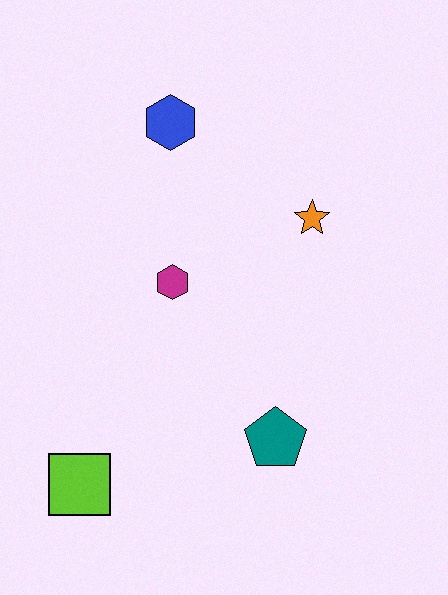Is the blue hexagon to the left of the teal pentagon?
Yes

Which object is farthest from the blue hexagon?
The lime square is farthest from the blue hexagon.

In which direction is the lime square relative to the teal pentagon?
The lime square is to the left of the teal pentagon.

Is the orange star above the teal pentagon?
Yes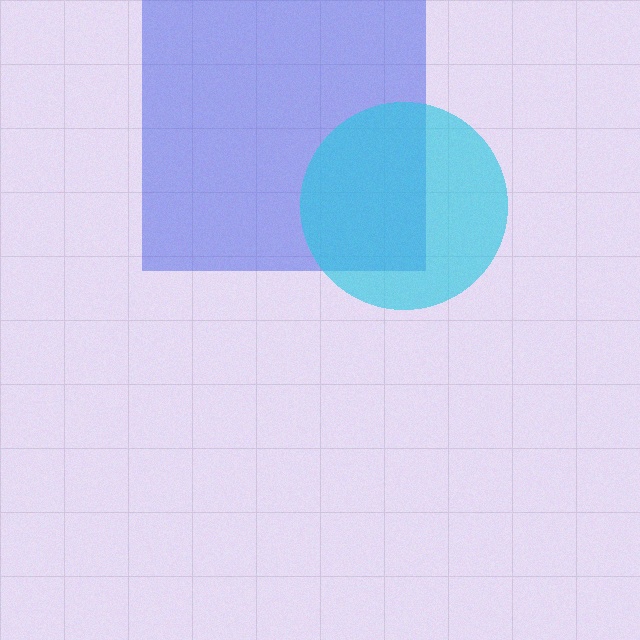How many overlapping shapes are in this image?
There are 2 overlapping shapes in the image.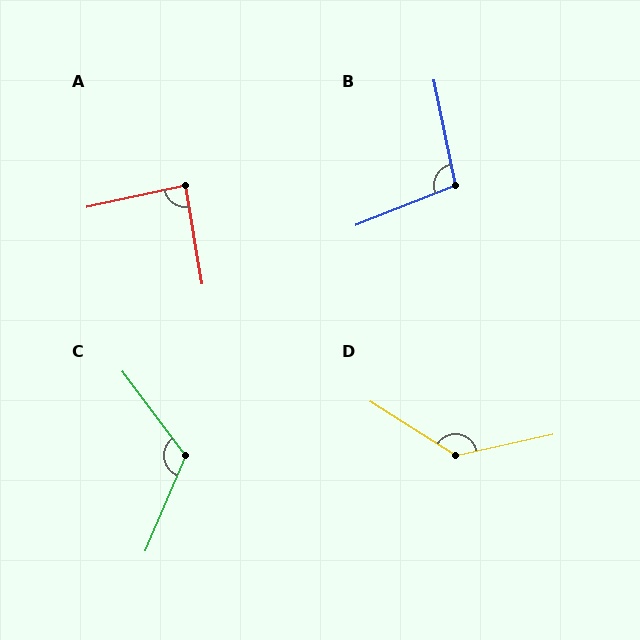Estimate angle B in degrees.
Approximately 100 degrees.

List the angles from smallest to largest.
A (87°), B (100°), C (120°), D (135°).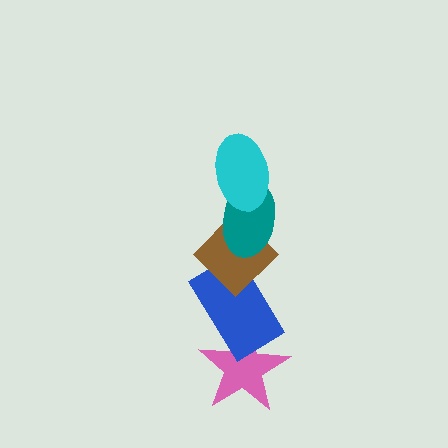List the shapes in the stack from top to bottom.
From top to bottom: the cyan ellipse, the teal ellipse, the brown diamond, the blue rectangle, the pink star.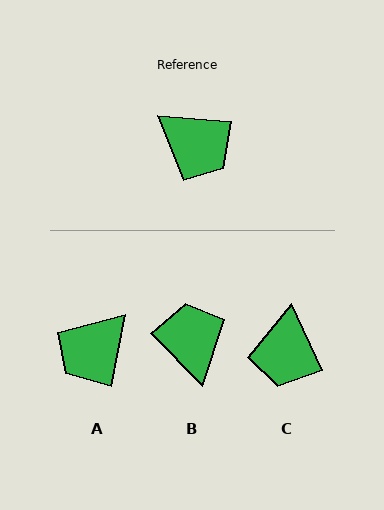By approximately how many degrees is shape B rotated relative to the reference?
Approximately 140 degrees counter-clockwise.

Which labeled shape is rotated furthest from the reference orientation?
B, about 140 degrees away.